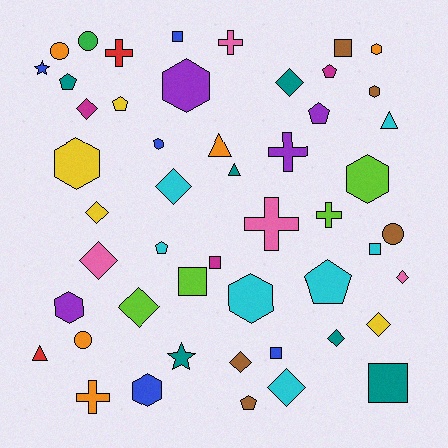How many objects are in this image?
There are 50 objects.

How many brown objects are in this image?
There are 5 brown objects.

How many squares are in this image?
There are 7 squares.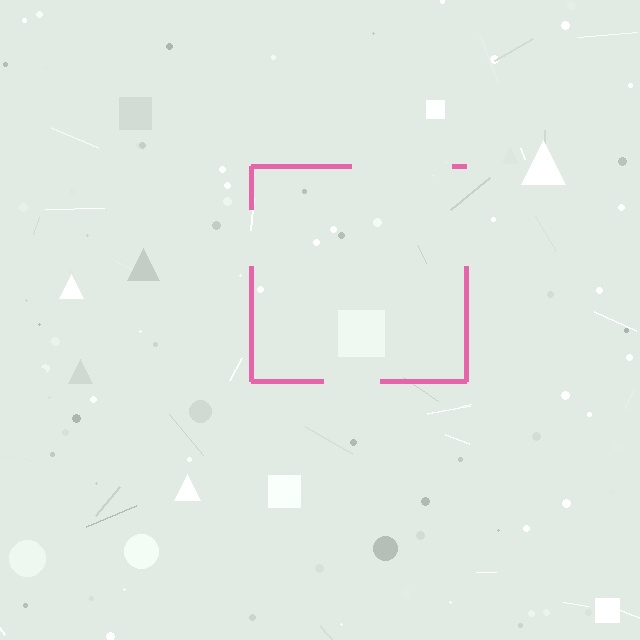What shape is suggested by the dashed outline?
The dashed outline suggests a square.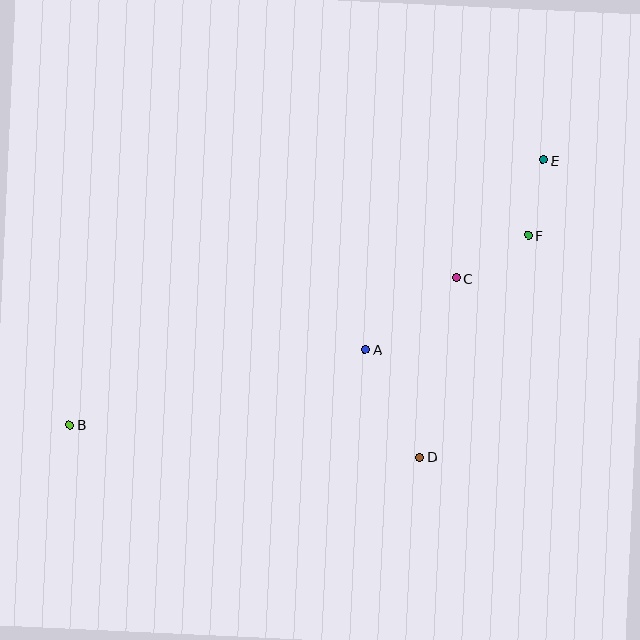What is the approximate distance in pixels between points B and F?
The distance between B and F is approximately 496 pixels.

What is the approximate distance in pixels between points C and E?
The distance between C and E is approximately 147 pixels.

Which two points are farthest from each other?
Points B and E are farthest from each other.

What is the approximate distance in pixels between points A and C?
The distance between A and C is approximately 115 pixels.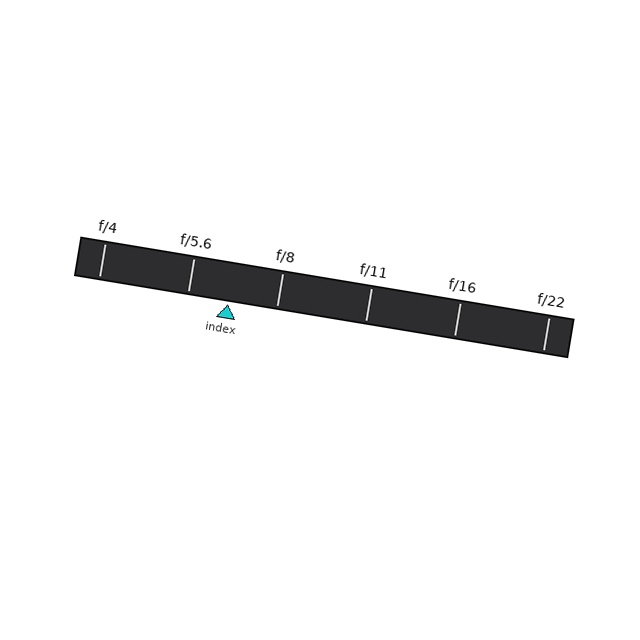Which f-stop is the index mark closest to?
The index mark is closest to f/5.6.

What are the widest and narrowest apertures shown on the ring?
The widest aperture shown is f/4 and the narrowest is f/22.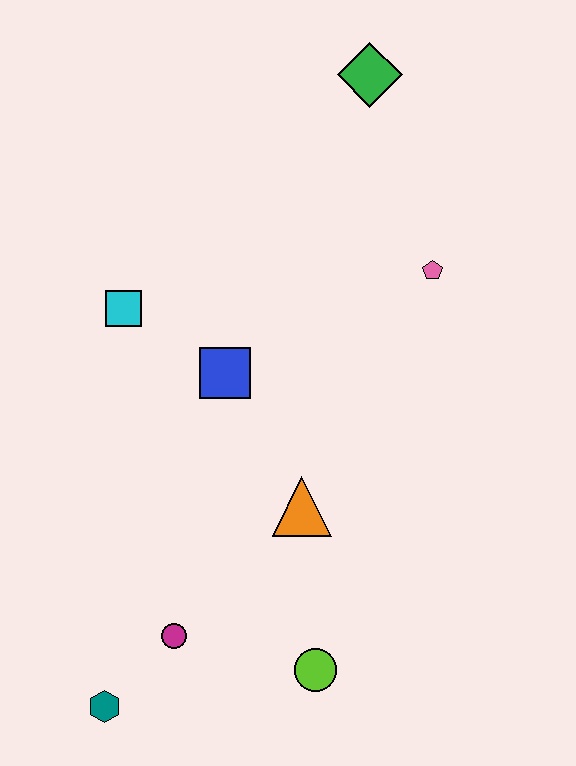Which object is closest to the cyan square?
The blue square is closest to the cyan square.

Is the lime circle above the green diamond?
No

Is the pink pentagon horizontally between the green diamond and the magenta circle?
No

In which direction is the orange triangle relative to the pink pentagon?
The orange triangle is below the pink pentagon.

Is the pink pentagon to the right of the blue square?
Yes